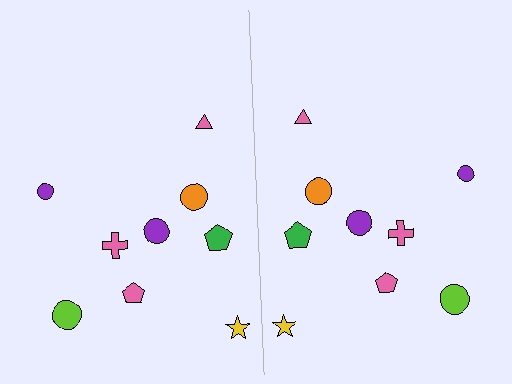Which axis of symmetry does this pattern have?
The pattern has a vertical axis of symmetry running through the center of the image.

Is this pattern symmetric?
Yes, this pattern has bilateral (reflection) symmetry.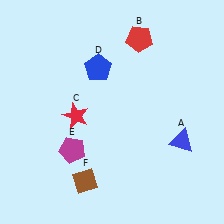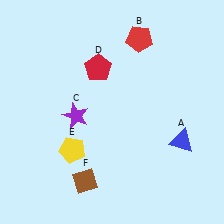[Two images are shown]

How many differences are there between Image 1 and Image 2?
There are 3 differences between the two images.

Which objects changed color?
C changed from red to purple. D changed from blue to red. E changed from magenta to yellow.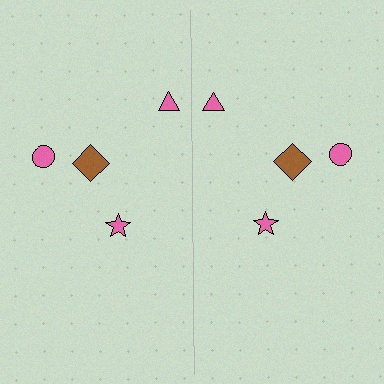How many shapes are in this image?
There are 8 shapes in this image.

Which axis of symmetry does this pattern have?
The pattern has a vertical axis of symmetry running through the center of the image.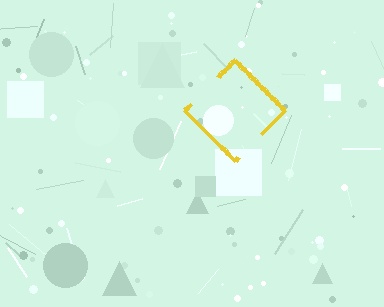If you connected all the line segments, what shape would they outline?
They would outline a diamond.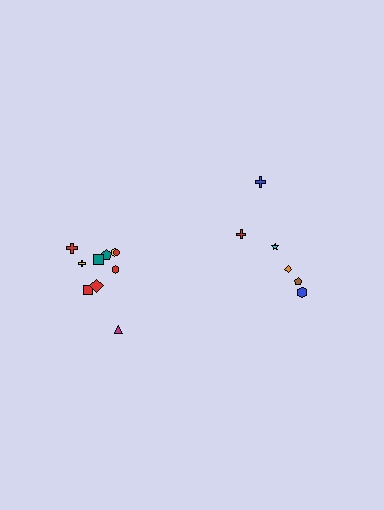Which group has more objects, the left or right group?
The left group.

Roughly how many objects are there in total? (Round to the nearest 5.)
Roughly 15 objects in total.